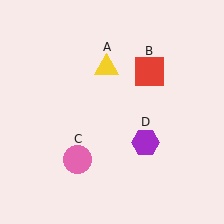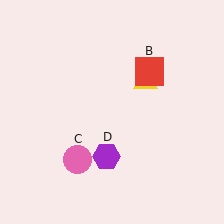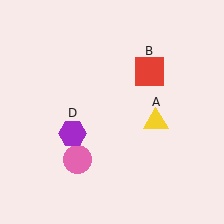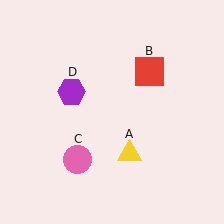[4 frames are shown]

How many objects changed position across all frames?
2 objects changed position: yellow triangle (object A), purple hexagon (object D).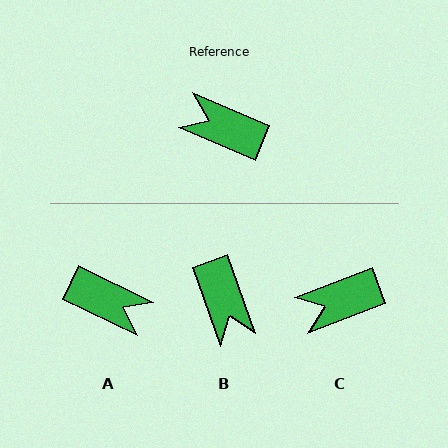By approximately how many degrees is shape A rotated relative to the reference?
Approximately 177 degrees counter-clockwise.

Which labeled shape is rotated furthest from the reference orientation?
A, about 177 degrees away.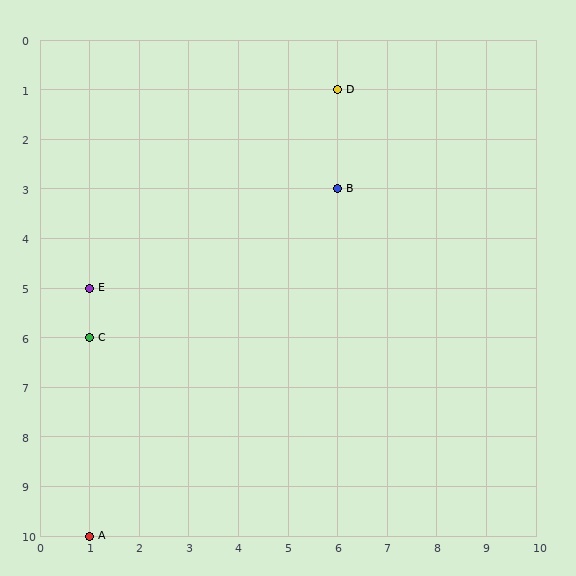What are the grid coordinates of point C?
Point C is at grid coordinates (1, 6).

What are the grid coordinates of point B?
Point B is at grid coordinates (6, 3).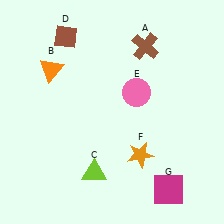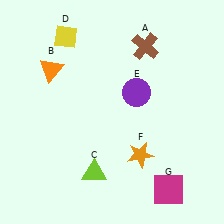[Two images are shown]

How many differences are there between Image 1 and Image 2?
There are 2 differences between the two images.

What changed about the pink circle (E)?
In Image 1, E is pink. In Image 2, it changed to purple.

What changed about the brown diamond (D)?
In Image 1, D is brown. In Image 2, it changed to yellow.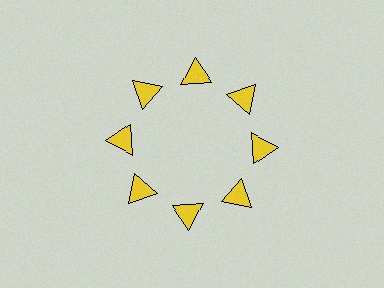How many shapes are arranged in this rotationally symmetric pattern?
There are 8 shapes, arranged in 8 groups of 1.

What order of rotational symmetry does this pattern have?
This pattern has 8-fold rotational symmetry.